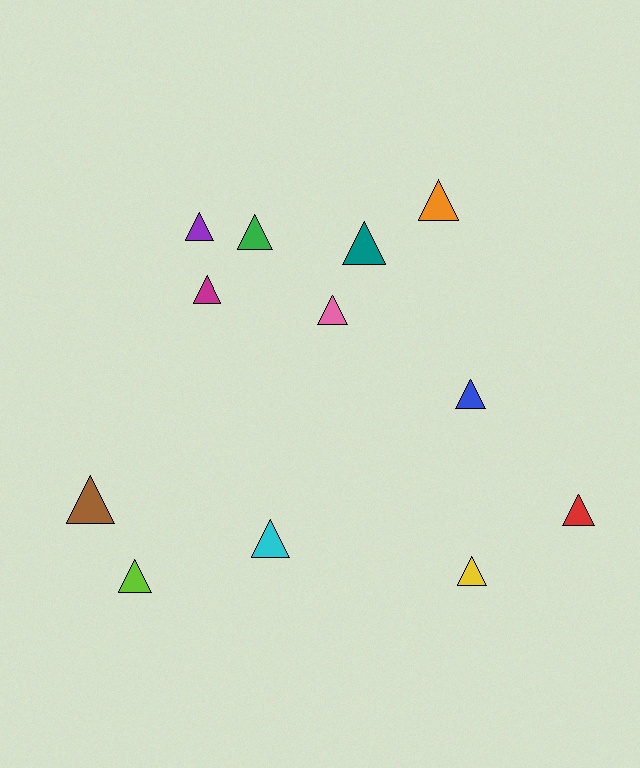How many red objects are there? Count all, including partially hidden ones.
There is 1 red object.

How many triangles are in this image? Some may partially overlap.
There are 12 triangles.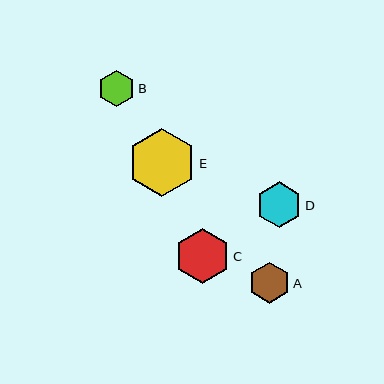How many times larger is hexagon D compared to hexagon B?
Hexagon D is approximately 1.3 times the size of hexagon B.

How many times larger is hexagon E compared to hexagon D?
Hexagon E is approximately 1.5 times the size of hexagon D.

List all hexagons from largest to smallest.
From largest to smallest: E, C, D, A, B.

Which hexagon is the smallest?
Hexagon B is the smallest with a size of approximately 36 pixels.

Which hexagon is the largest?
Hexagon E is the largest with a size of approximately 68 pixels.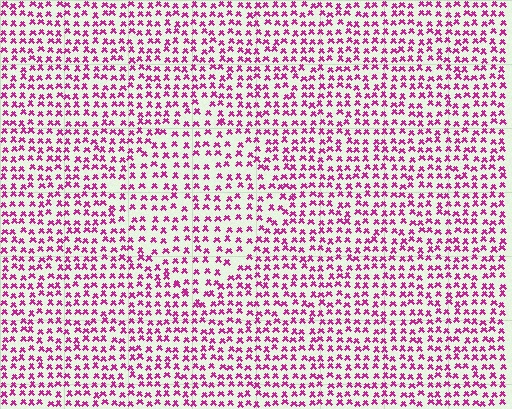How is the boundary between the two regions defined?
The boundary is defined by a change in element density (approximately 1.4x ratio). All elements are the same color, size, and shape.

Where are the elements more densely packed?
The elements are more densely packed outside the diamond boundary.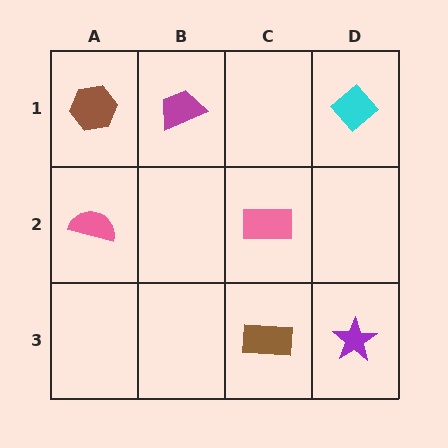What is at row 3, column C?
A brown rectangle.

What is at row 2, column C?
A pink rectangle.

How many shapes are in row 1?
3 shapes.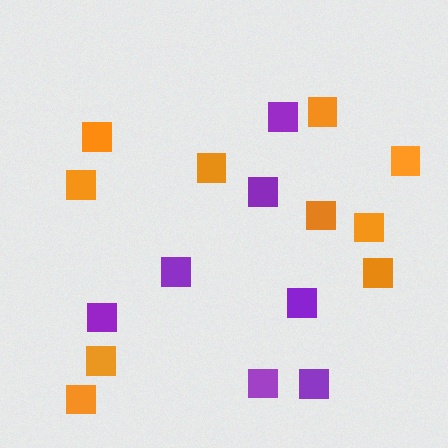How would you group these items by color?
There are 2 groups: one group of purple squares (7) and one group of orange squares (10).